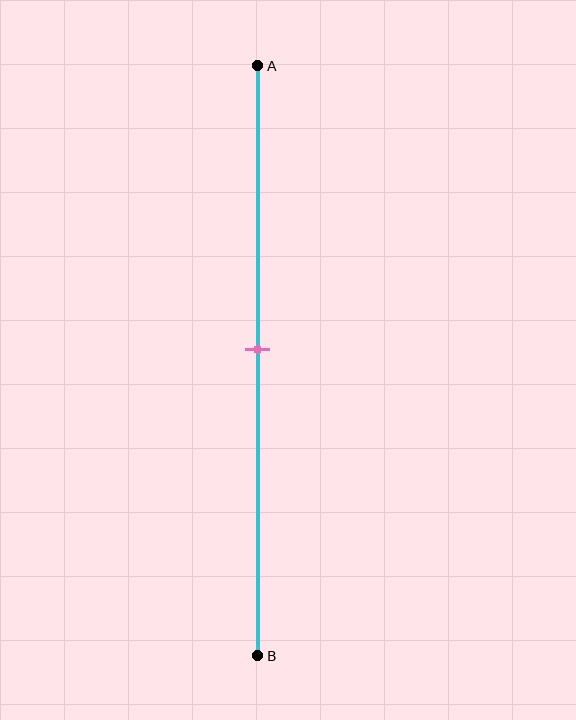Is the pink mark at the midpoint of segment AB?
Yes, the mark is approximately at the midpoint.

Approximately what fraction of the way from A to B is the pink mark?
The pink mark is approximately 50% of the way from A to B.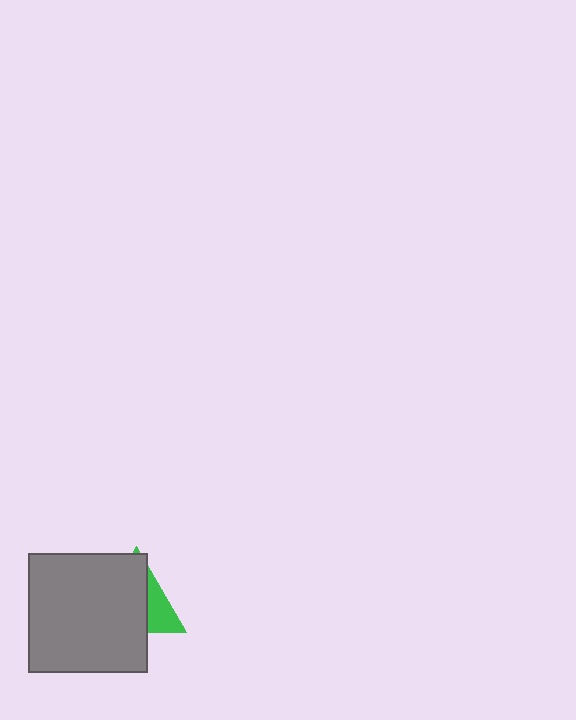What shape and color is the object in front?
The object in front is a gray square.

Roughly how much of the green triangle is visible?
A small part of it is visible (roughly 32%).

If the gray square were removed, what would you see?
You would see the complete green triangle.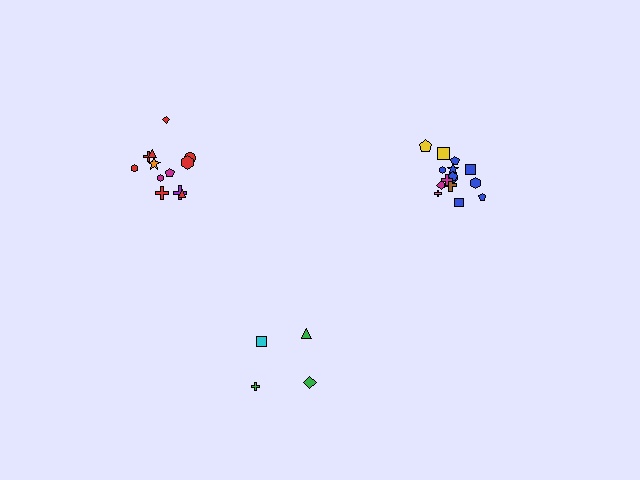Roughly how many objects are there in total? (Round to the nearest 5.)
Roughly 30 objects in total.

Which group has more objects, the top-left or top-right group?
The top-right group.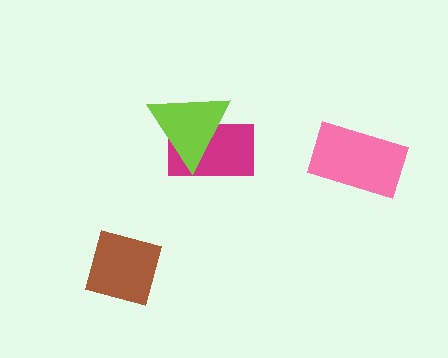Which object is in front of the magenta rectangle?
The lime triangle is in front of the magenta rectangle.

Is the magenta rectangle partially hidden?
Yes, it is partially covered by another shape.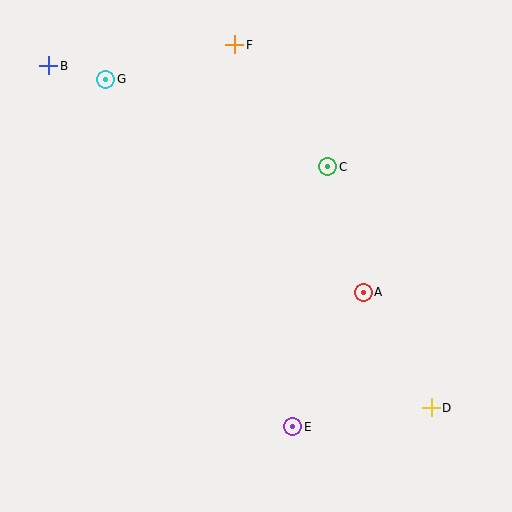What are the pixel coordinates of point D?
Point D is at (431, 408).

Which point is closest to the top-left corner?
Point B is closest to the top-left corner.